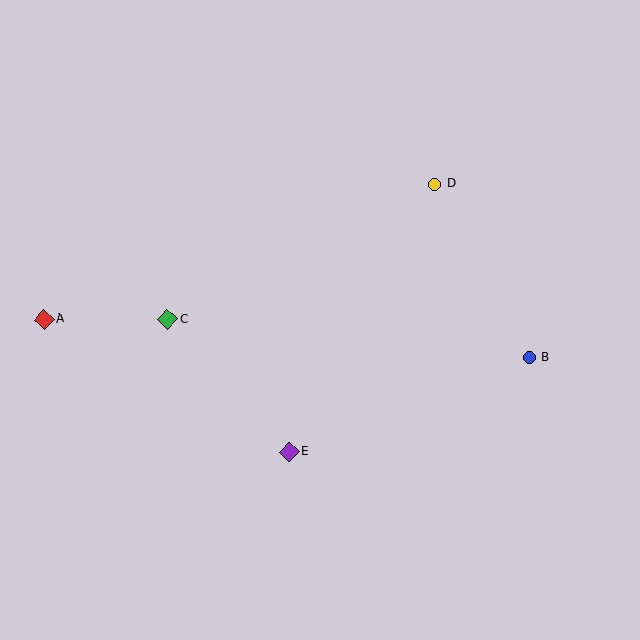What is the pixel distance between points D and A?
The distance between D and A is 414 pixels.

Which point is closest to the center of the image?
Point E at (289, 452) is closest to the center.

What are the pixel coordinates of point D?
Point D is at (435, 184).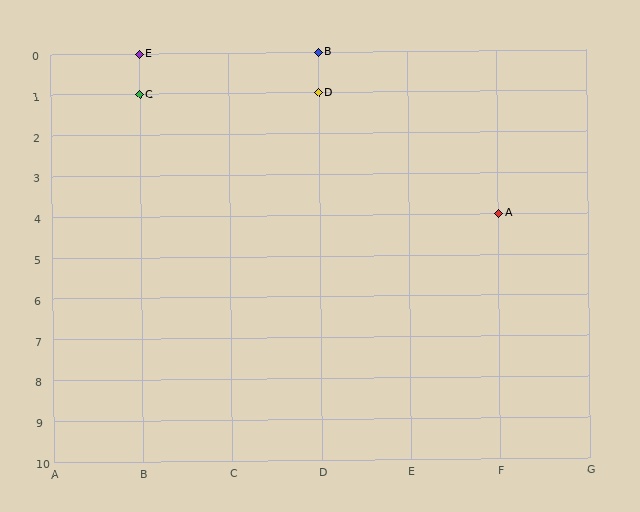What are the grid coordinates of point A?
Point A is at grid coordinates (F, 4).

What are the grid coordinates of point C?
Point C is at grid coordinates (B, 1).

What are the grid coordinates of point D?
Point D is at grid coordinates (D, 1).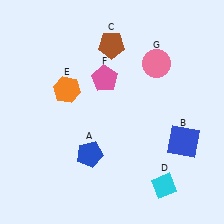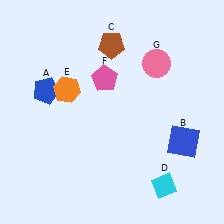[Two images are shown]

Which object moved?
The blue pentagon (A) moved up.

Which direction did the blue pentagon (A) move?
The blue pentagon (A) moved up.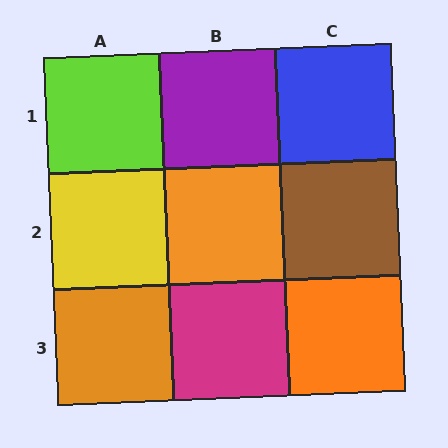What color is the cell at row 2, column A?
Yellow.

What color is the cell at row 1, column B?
Purple.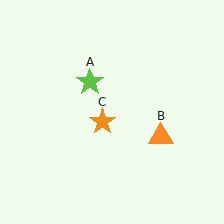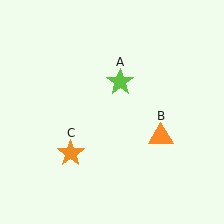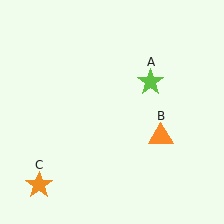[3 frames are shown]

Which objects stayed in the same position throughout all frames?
Orange triangle (object B) remained stationary.